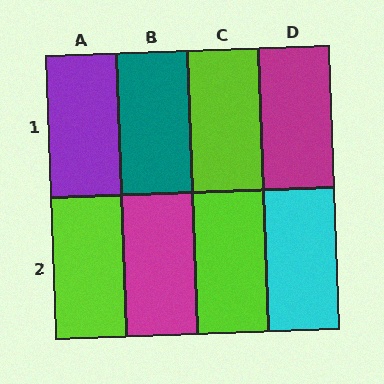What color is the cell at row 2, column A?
Lime.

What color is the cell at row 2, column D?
Cyan.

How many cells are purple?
1 cell is purple.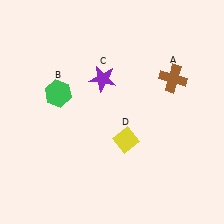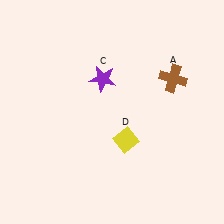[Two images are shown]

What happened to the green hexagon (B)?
The green hexagon (B) was removed in Image 2. It was in the top-left area of Image 1.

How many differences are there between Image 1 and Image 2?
There is 1 difference between the two images.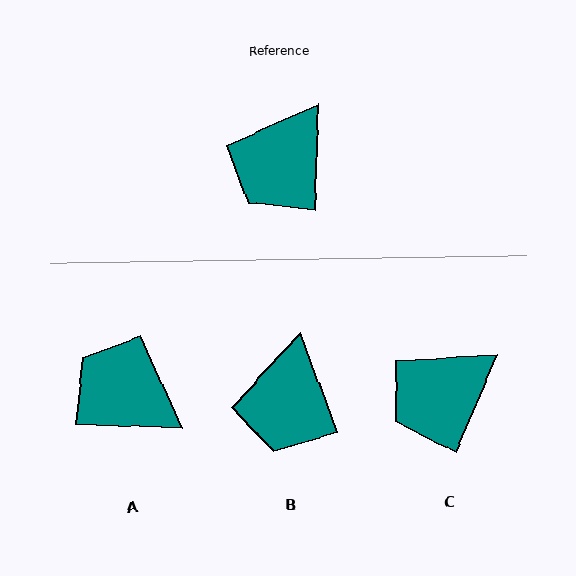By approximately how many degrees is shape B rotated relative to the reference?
Approximately 23 degrees counter-clockwise.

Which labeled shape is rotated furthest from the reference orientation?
A, about 90 degrees away.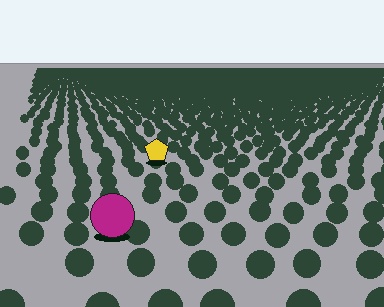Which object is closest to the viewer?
The magenta circle is closest. The texture marks near it are larger and more spread out.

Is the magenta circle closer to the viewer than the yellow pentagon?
Yes. The magenta circle is closer — you can tell from the texture gradient: the ground texture is coarser near it.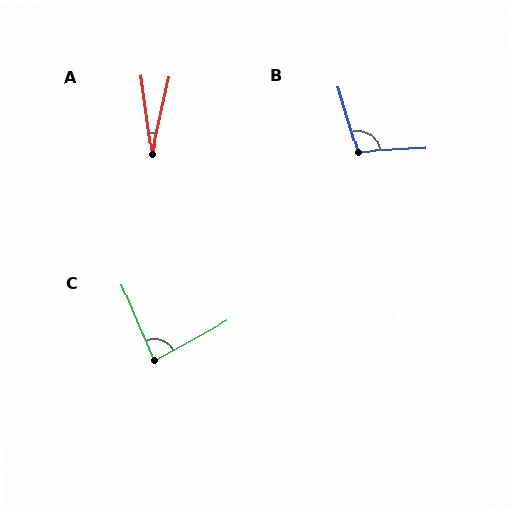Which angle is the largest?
B, at approximately 104 degrees.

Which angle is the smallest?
A, at approximately 20 degrees.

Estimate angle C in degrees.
Approximately 83 degrees.